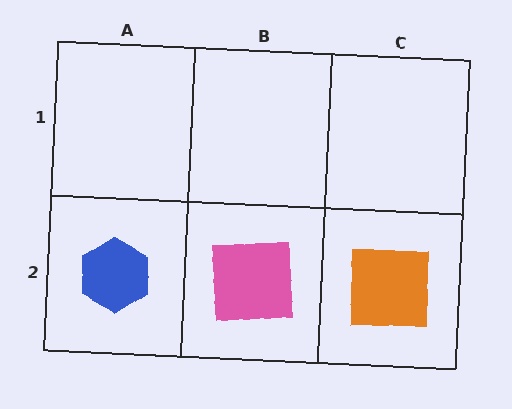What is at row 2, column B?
A pink square.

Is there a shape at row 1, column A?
No, that cell is empty.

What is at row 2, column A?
A blue hexagon.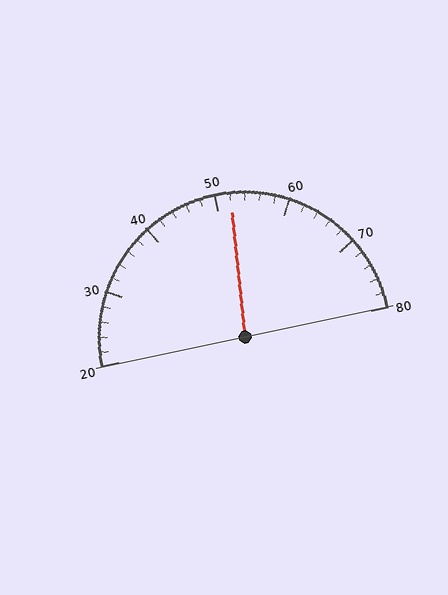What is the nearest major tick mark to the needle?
The nearest major tick mark is 50.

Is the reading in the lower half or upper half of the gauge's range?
The reading is in the upper half of the range (20 to 80).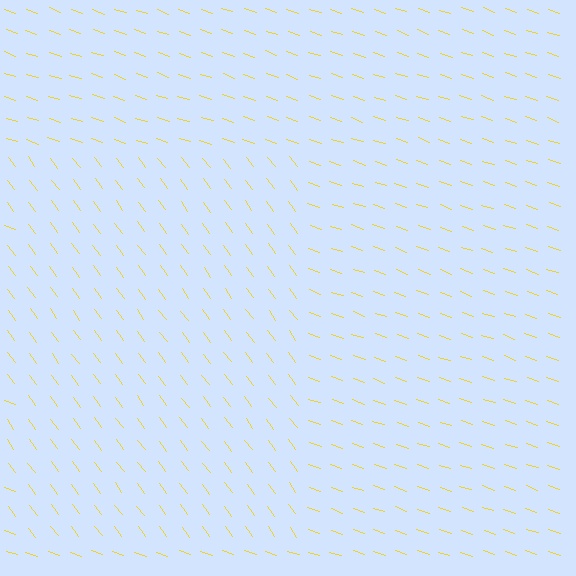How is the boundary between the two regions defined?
The boundary is defined purely by a change in line orientation (approximately 35 degrees difference). All lines are the same color and thickness.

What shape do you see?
I see a rectangle.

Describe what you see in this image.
The image is filled with small yellow line segments. A rectangle region in the image has lines oriented differently from the surrounding lines, creating a visible texture boundary.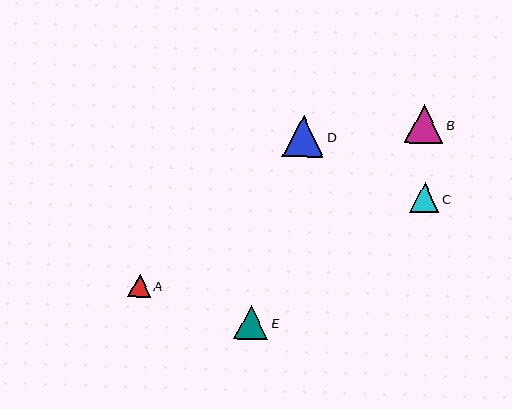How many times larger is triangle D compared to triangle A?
Triangle D is approximately 1.8 times the size of triangle A.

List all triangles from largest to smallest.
From largest to smallest: D, B, E, C, A.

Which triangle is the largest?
Triangle D is the largest with a size of approximately 41 pixels.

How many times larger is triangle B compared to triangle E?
Triangle B is approximately 1.1 times the size of triangle E.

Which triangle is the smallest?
Triangle A is the smallest with a size of approximately 22 pixels.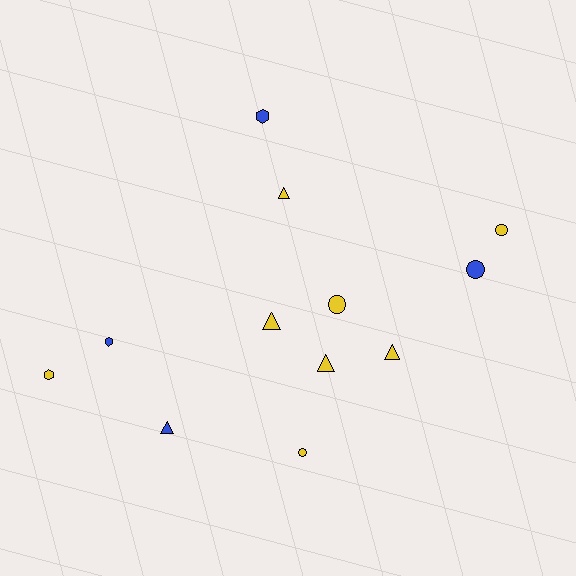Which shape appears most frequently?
Triangle, with 5 objects.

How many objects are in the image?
There are 12 objects.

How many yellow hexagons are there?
There is 1 yellow hexagon.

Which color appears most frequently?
Yellow, with 8 objects.